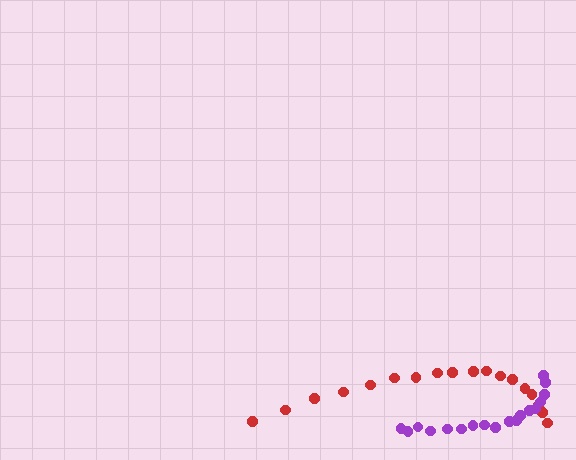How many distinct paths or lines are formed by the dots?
There are 2 distinct paths.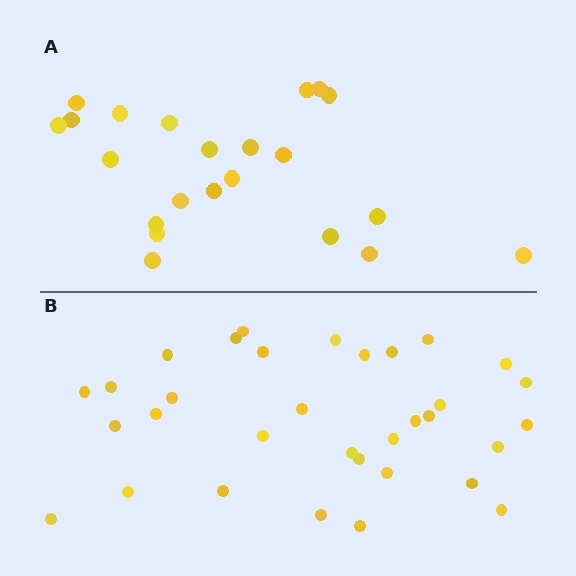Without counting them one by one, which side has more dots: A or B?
Region B (the bottom region) has more dots.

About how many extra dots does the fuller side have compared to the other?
Region B has roughly 12 or so more dots than region A.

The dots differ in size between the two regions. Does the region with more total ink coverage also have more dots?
No. Region A has more total ink coverage because its dots are larger, but region B actually contains more individual dots. Total area can be misleading — the number of items is what matters here.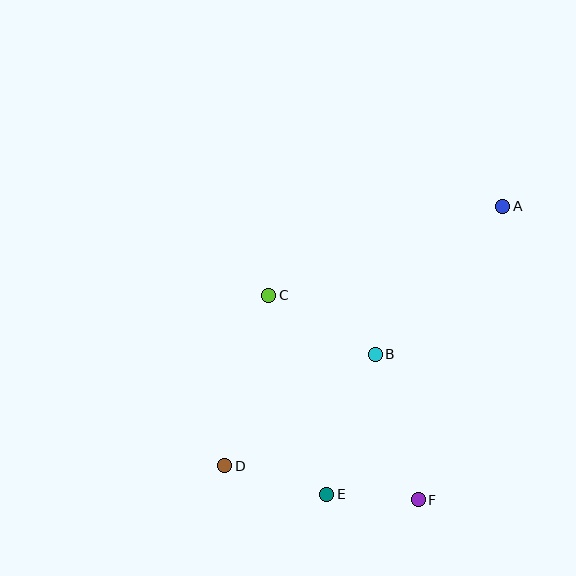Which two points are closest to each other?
Points E and F are closest to each other.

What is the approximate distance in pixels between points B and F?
The distance between B and F is approximately 152 pixels.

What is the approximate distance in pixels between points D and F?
The distance between D and F is approximately 197 pixels.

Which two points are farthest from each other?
Points A and D are farthest from each other.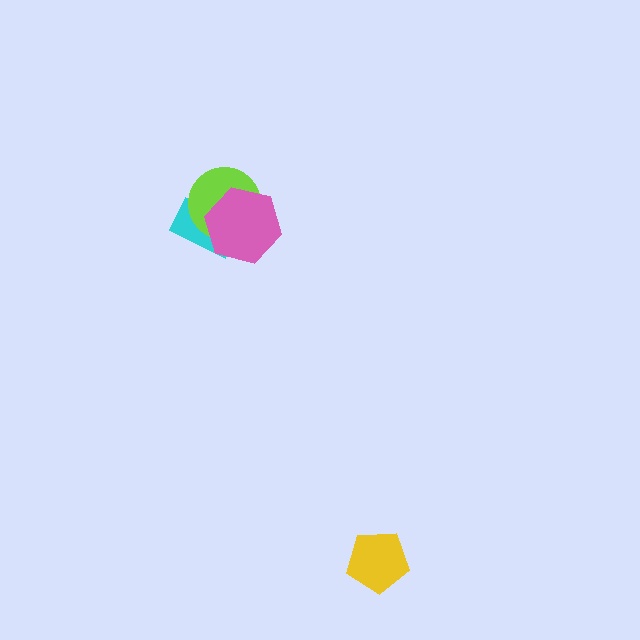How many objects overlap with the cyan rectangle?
2 objects overlap with the cyan rectangle.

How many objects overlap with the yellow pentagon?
0 objects overlap with the yellow pentagon.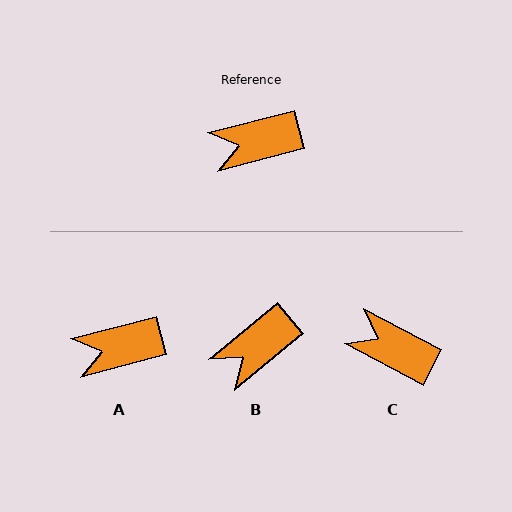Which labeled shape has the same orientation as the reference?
A.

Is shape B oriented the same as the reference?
No, it is off by about 25 degrees.